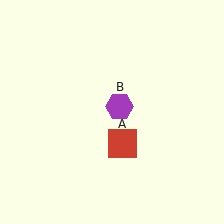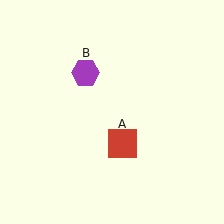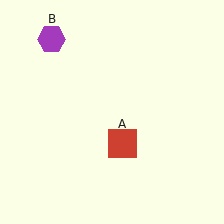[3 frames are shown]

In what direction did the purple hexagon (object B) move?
The purple hexagon (object B) moved up and to the left.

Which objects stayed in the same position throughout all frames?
Red square (object A) remained stationary.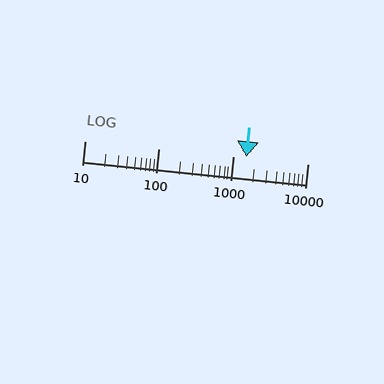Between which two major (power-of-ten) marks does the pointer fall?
The pointer is between 1000 and 10000.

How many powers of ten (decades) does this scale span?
The scale spans 3 decades, from 10 to 10000.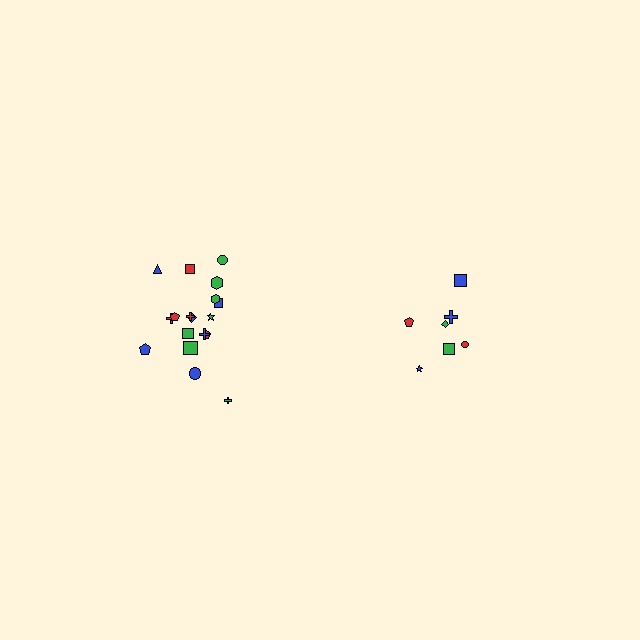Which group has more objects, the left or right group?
The left group.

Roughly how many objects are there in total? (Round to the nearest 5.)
Roughly 25 objects in total.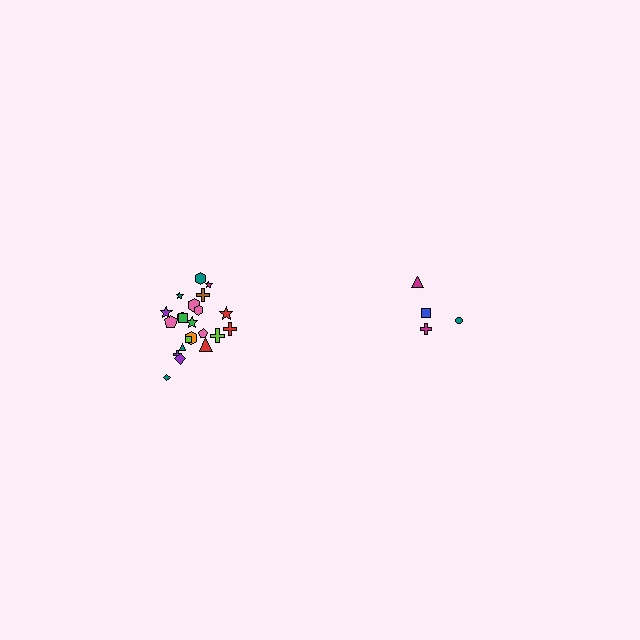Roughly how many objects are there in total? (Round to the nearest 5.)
Roughly 25 objects in total.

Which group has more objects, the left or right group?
The left group.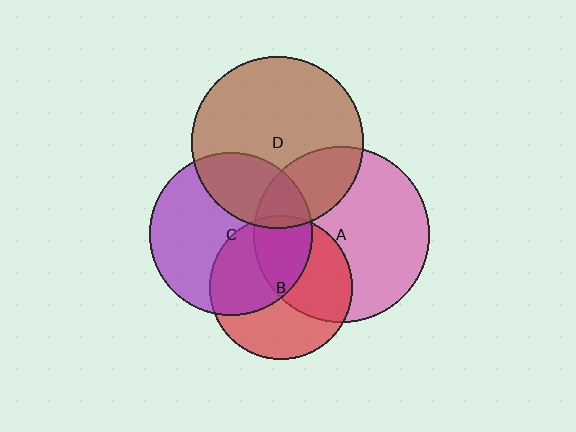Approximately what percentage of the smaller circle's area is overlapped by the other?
Approximately 25%.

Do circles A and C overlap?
Yes.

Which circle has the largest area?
Circle A (pink).